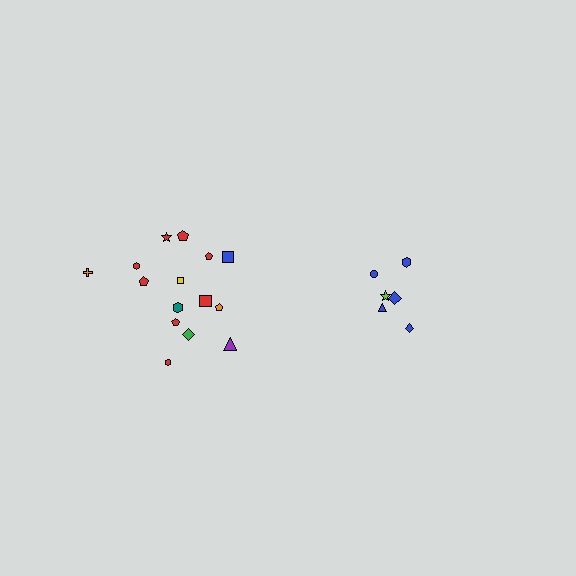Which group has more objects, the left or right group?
The left group.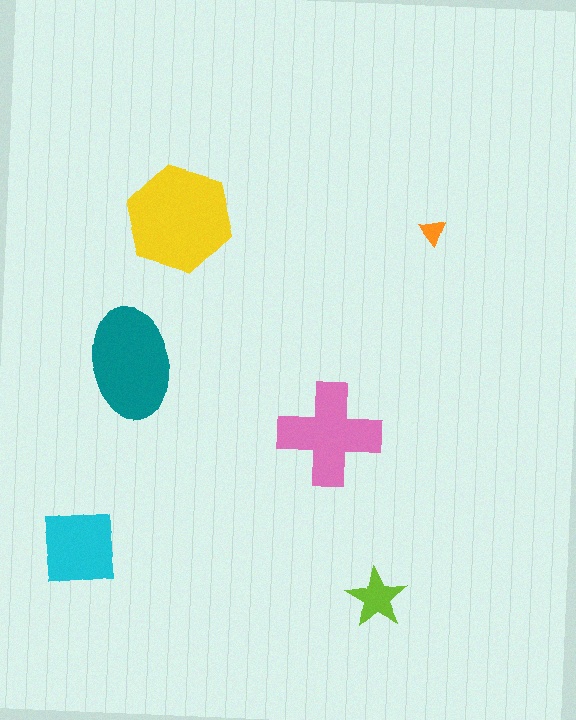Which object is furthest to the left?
The cyan square is leftmost.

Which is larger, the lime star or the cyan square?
The cyan square.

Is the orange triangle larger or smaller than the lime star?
Smaller.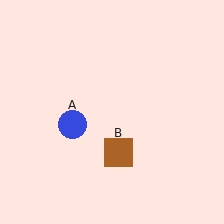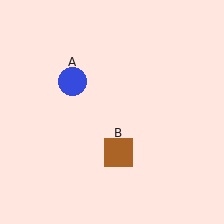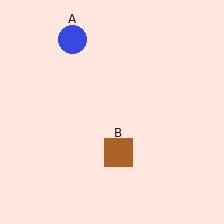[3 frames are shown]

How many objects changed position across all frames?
1 object changed position: blue circle (object A).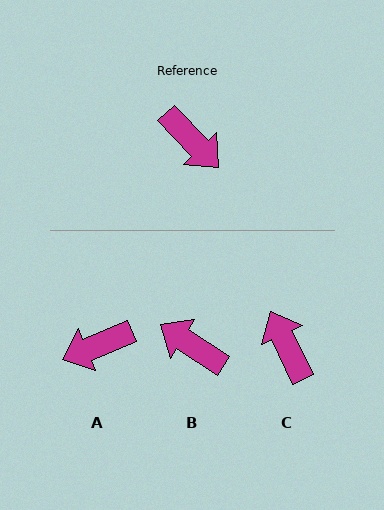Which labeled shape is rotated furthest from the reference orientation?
B, about 166 degrees away.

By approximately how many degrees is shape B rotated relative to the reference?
Approximately 166 degrees clockwise.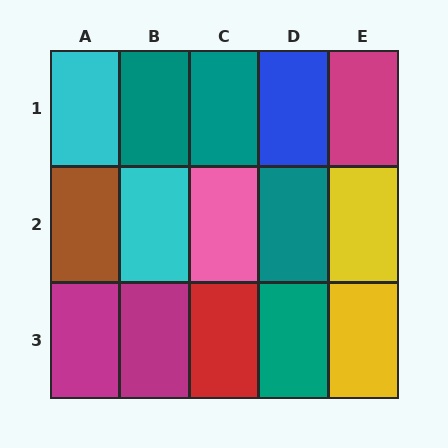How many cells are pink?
1 cell is pink.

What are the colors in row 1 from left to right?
Cyan, teal, teal, blue, magenta.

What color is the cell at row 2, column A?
Brown.